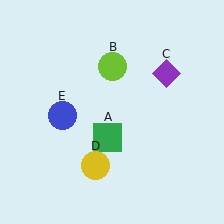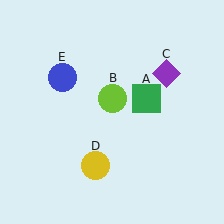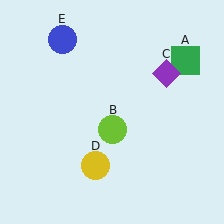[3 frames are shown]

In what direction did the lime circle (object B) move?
The lime circle (object B) moved down.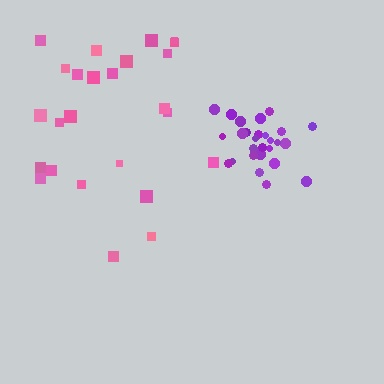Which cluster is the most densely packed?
Purple.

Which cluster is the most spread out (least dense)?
Pink.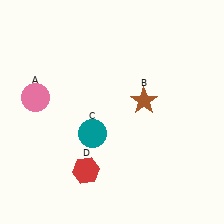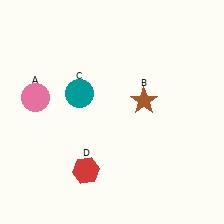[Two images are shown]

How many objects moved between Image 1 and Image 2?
1 object moved between the two images.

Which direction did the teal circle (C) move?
The teal circle (C) moved up.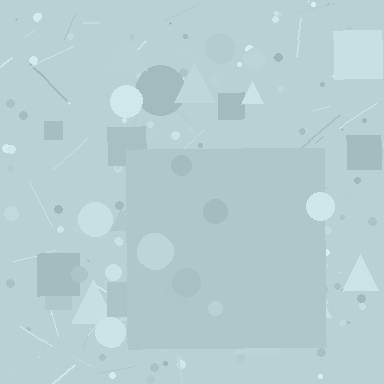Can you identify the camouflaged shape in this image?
The camouflaged shape is a square.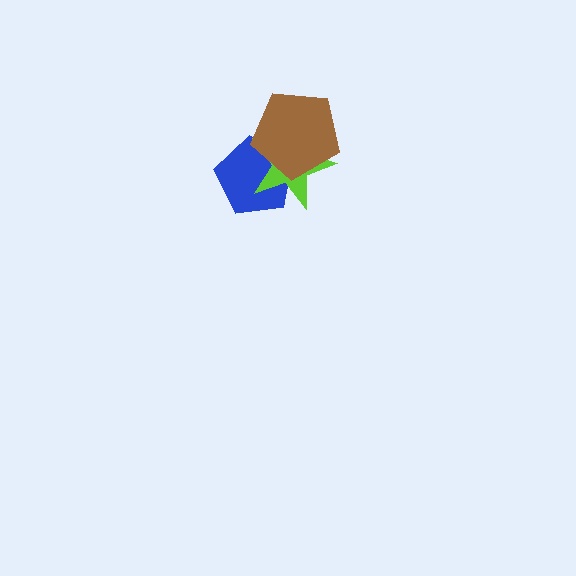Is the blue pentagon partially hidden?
Yes, it is partially covered by another shape.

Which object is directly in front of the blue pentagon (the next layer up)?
The lime star is directly in front of the blue pentagon.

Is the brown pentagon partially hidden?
No, no other shape covers it.